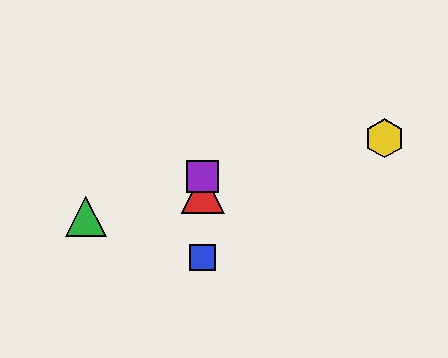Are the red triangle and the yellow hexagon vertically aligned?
No, the red triangle is at x≈203 and the yellow hexagon is at x≈384.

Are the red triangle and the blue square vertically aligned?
Yes, both are at x≈203.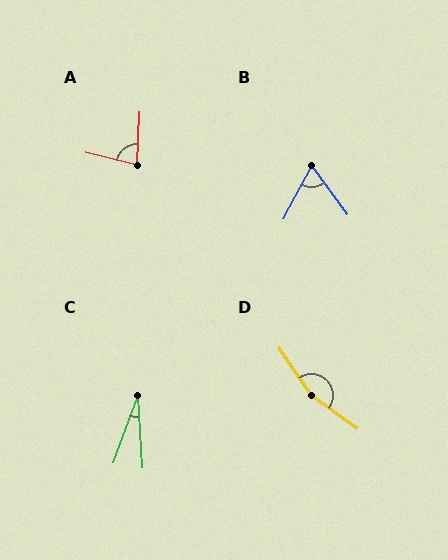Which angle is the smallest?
C, at approximately 24 degrees.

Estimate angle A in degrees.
Approximately 79 degrees.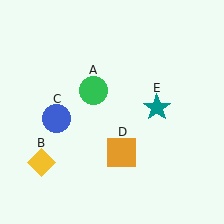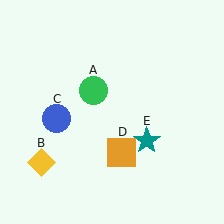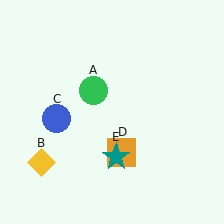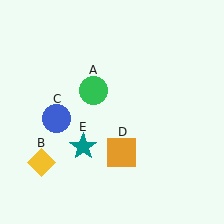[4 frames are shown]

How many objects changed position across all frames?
1 object changed position: teal star (object E).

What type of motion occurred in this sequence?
The teal star (object E) rotated clockwise around the center of the scene.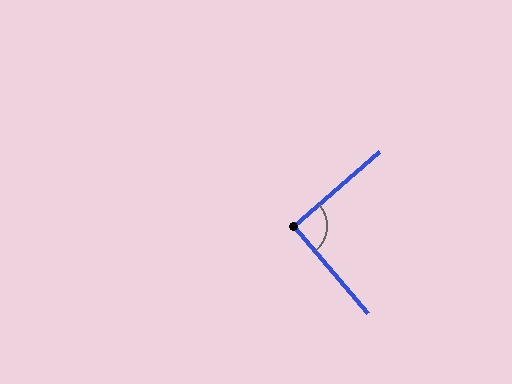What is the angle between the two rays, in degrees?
Approximately 91 degrees.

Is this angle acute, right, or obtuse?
It is approximately a right angle.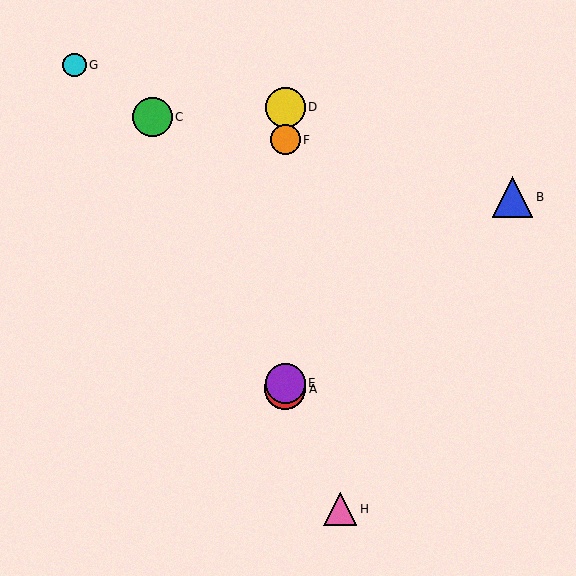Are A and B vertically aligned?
No, A is at x≈285 and B is at x≈513.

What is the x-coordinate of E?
Object E is at x≈285.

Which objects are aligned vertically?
Objects A, D, E, F are aligned vertically.